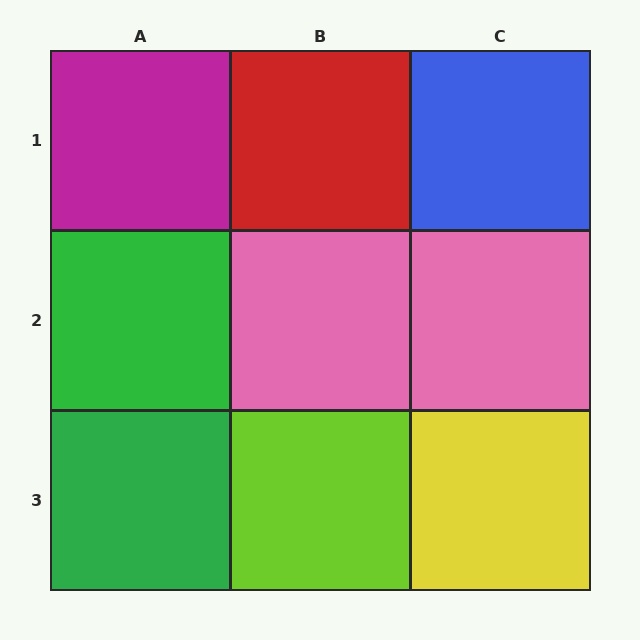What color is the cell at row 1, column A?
Magenta.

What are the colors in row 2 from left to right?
Green, pink, pink.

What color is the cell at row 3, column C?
Yellow.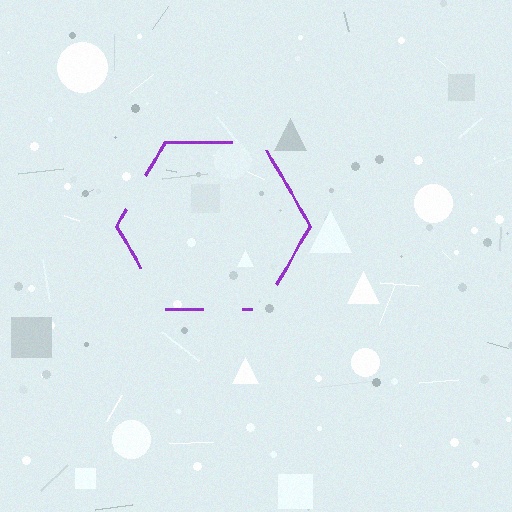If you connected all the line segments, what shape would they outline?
They would outline a hexagon.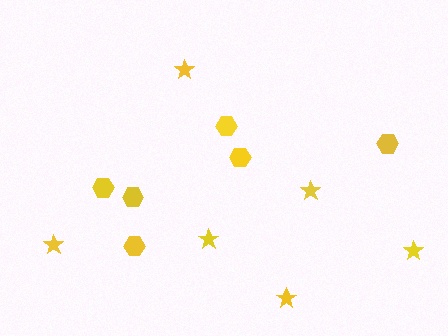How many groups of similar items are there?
There are 2 groups: one group of hexagons (6) and one group of stars (6).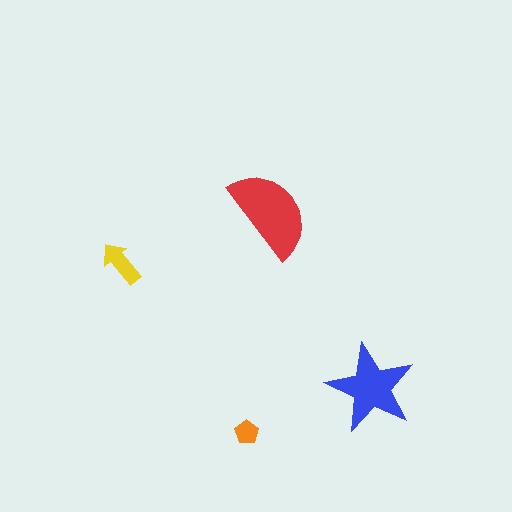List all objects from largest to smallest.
The red semicircle, the blue star, the yellow arrow, the orange pentagon.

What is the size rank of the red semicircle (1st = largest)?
1st.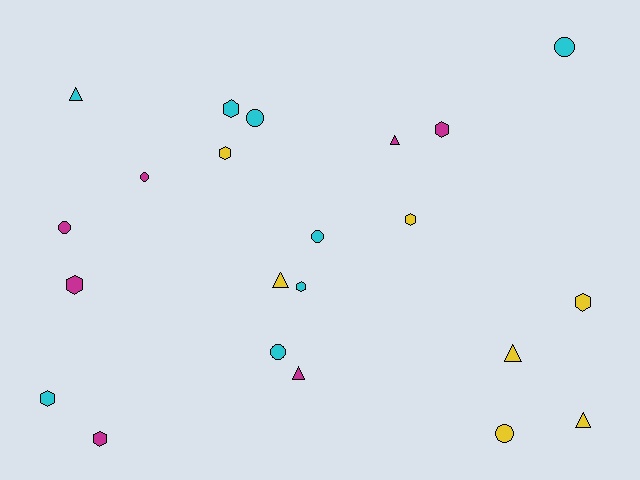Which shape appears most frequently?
Hexagon, with 9 objects.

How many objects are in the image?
There are 22 objects.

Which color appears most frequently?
Cyan, with 8 objects.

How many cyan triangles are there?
There is 1 cyan triangle.